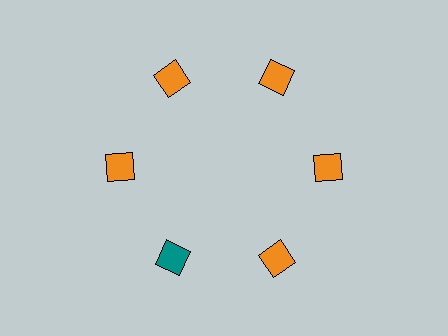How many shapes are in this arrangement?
There are 6 shapes arranged in a ring pattern.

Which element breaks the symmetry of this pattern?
The teal square at roughly the 7 o'clock position breaks the symmetry. All other shapes are orange squares.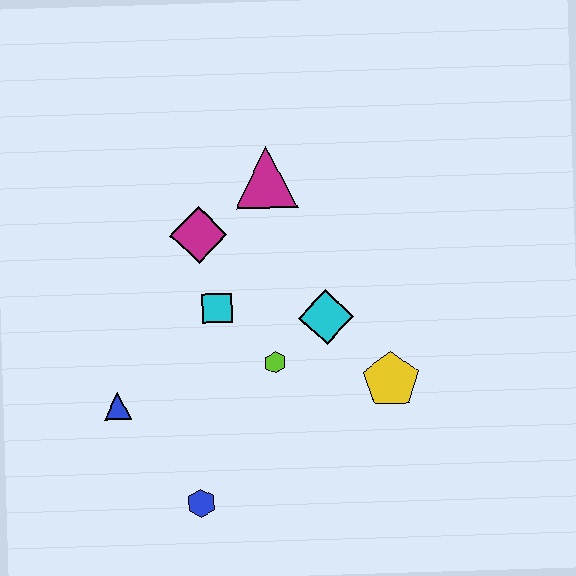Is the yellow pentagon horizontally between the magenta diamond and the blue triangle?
No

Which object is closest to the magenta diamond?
The cyan square is closest to the magenta diamond.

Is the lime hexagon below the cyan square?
Yes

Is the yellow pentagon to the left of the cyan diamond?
No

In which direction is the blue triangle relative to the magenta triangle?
The blue triangle is below the magenta triangle.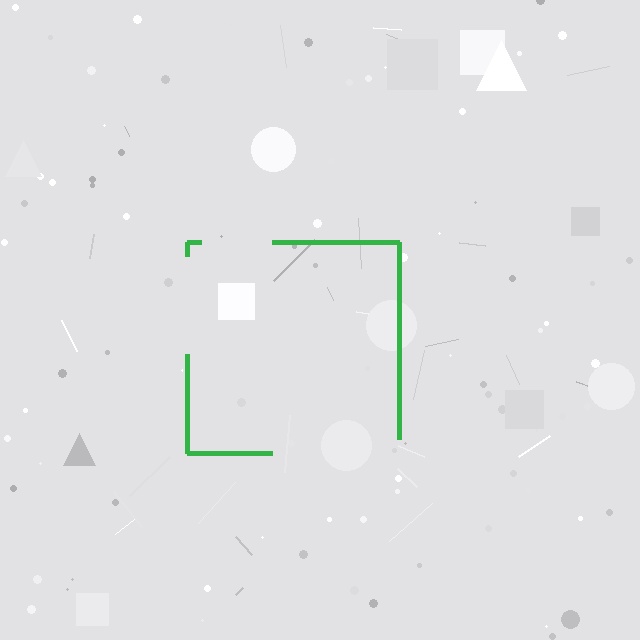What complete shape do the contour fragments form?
The contour fragments form a square.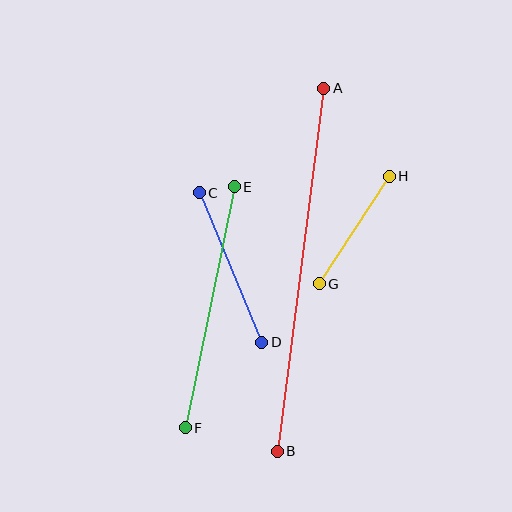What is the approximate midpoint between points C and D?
The midpoint is at approximately (231, 267) pixels.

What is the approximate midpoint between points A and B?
The midpoint is at approximately (300, 270) pixels.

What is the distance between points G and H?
The distance is approximately 128 pixels.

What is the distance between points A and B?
The distance is approximately 366 pixels.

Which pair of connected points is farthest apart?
Points A and B are farthest apart.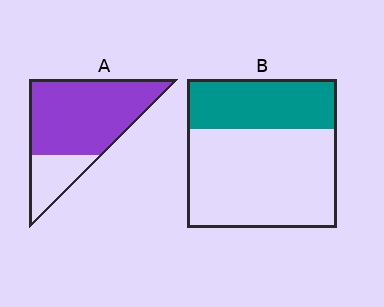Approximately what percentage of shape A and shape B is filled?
A is approximately 75% and B is approximately 35%.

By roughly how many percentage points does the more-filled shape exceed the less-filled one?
By roughly 40 percentage points (A over B).